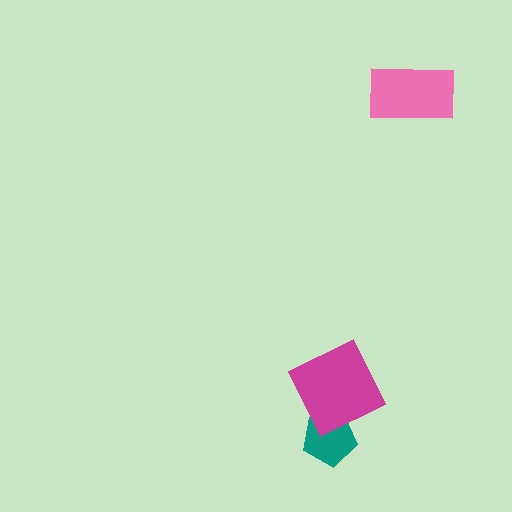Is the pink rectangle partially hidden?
No, no other shape covers it.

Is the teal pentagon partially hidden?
Yes, it is partially covered by another shape.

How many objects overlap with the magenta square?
1 object overlaps with the magenta square.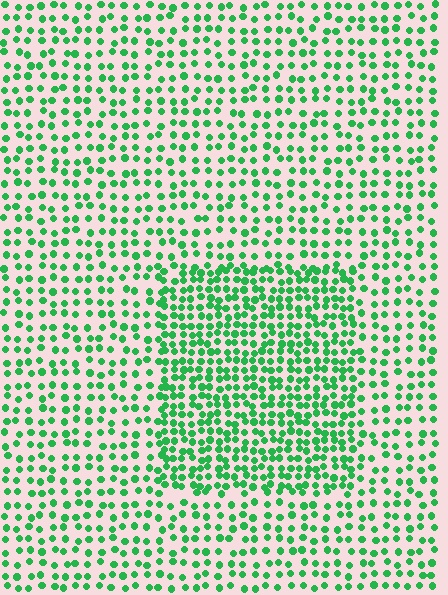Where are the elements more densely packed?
The elements are more densely packed inside the rectangle boundary.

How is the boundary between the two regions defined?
The boundary is defined by a change in element density (approximately 1.8x ratio). All elements are the same color, size, and shape.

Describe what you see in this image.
The image contains small green elements arranged at two different densities. A rectangle-shaped region is visible where the elements are more densely packed than the surrounding area.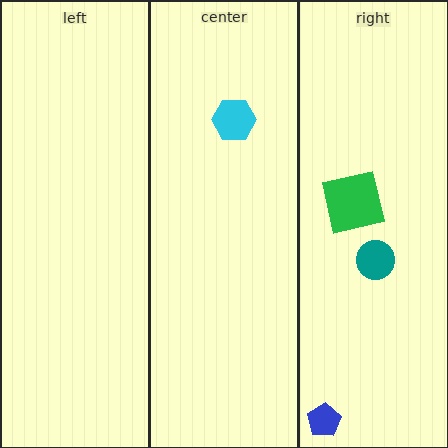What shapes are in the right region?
The teal circle, the blue pentagon, the green square.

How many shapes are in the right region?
3.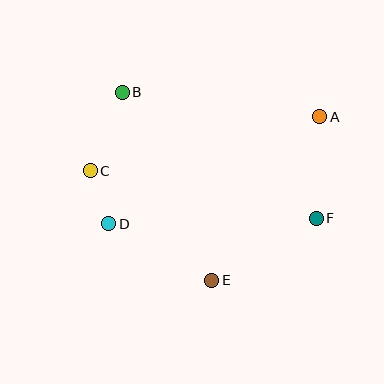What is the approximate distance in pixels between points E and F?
The distance between E and F is approximately 121 pixels.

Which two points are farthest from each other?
Points A and D are farthest from each other.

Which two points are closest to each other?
Points C and D are closest to each other.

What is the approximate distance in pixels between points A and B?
The distance between A and B is approximately 199 pixels.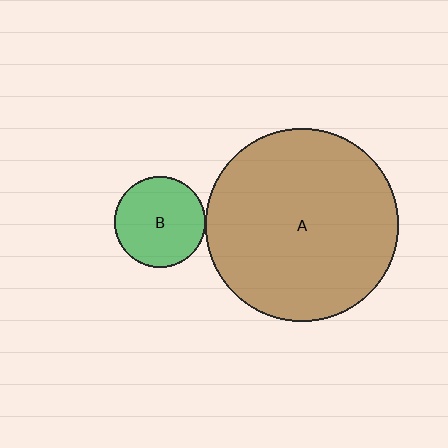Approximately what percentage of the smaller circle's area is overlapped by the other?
Approximately 5%.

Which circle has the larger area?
Circle A (brown).